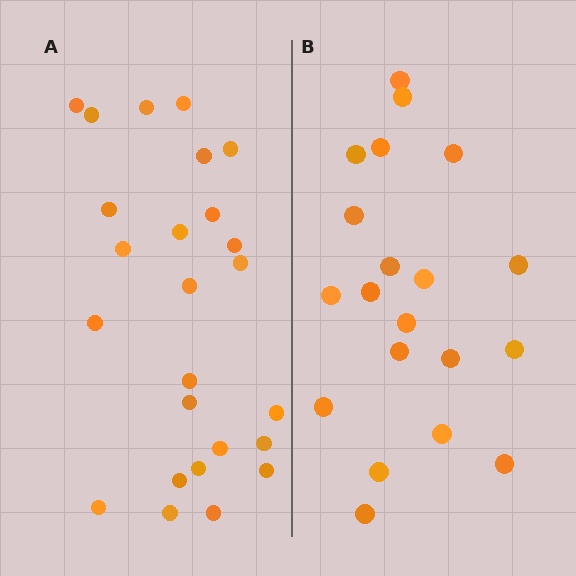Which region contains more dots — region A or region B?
Region A (the left region) has more dots.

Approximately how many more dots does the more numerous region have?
Region A has about 5 more dots than region B.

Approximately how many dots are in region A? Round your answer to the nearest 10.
About 20 dots. (The exact count is 25, which rounds to 20.)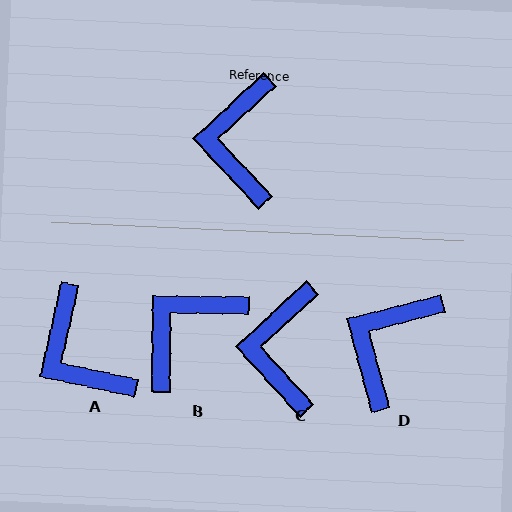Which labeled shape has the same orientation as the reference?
C.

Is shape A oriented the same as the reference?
No, it is off by about 35 degrees.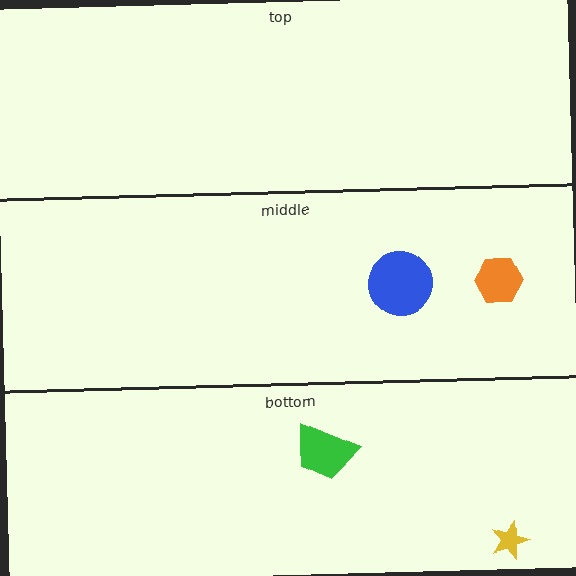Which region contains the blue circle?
The middle region.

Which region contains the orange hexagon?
The middle region.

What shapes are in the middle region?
The blue circle, the orange hexagon.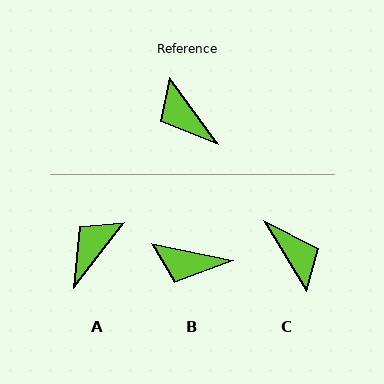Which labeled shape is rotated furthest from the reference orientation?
C, about 174 degrees away.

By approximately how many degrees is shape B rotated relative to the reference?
Approximately 42 degrees counter-clockwise.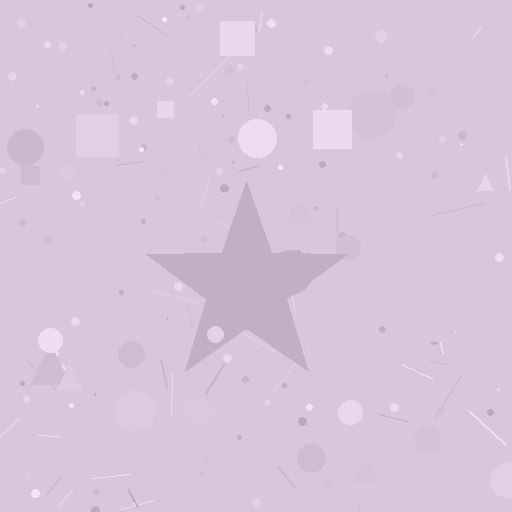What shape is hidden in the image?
A star is hidden in the image.